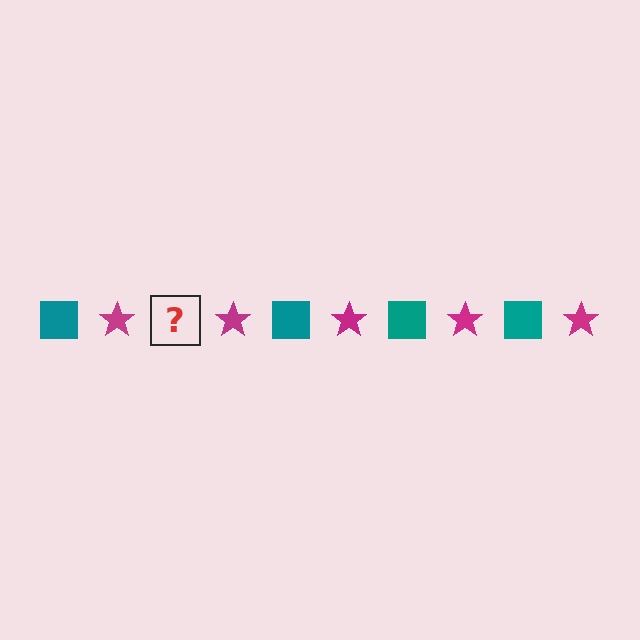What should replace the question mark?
The question mark should be replaced with a teal square.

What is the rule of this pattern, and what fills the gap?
The rule is that the pattern alternates between teal square and magenta star. The gap should be filled with a teal square.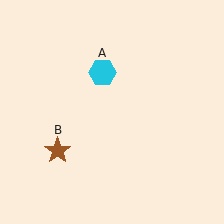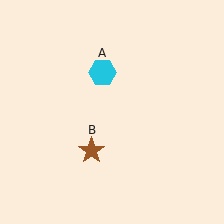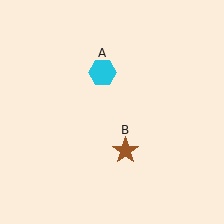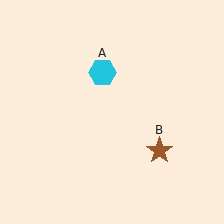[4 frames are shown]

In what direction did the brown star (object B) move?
The brown star (object B) moved right.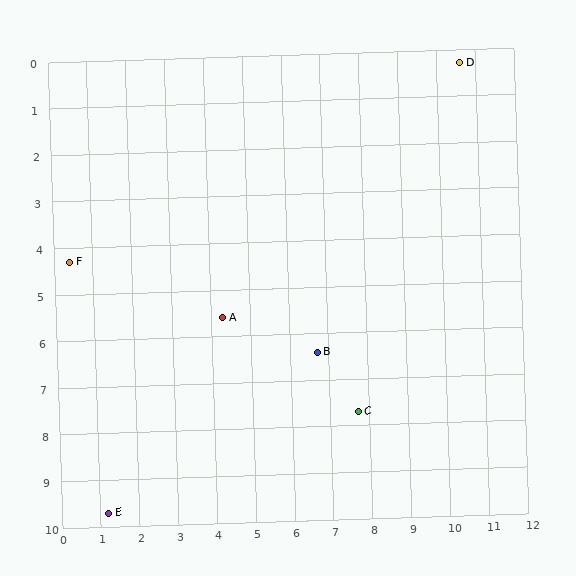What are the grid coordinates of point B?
Point B is at approximately (6.7, 6.4).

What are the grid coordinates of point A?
Point A is at approximately (4.3, 5.6).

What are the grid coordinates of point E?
Point E is at approximately (1.2, 9.7).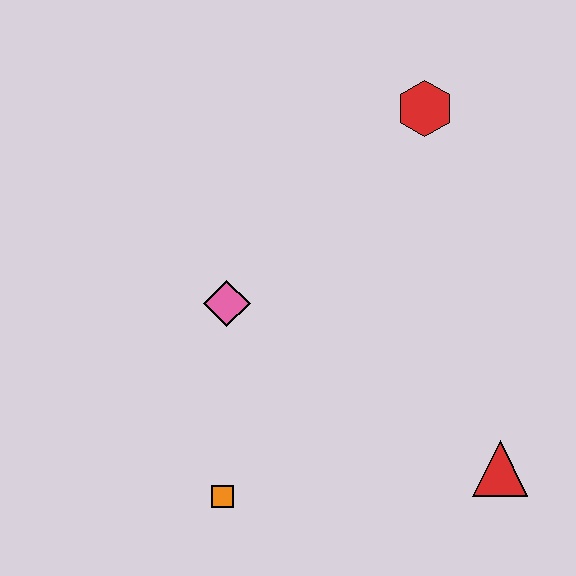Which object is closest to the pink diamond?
The orange square is closest to the pink diamond.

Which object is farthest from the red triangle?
The red hexagon is farthest from the red triangle.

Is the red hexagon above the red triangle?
Yes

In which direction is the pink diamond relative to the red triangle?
The pink diamond is to the left of the red triangle.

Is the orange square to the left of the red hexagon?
Yes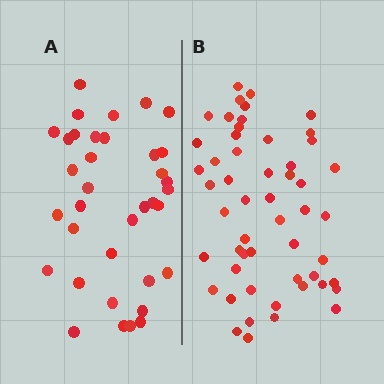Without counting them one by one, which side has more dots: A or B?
Region B (the right region) has more dots.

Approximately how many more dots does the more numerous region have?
Region B has approximately 15 more dots than region A.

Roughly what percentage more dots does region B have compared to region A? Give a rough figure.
About 45% more.